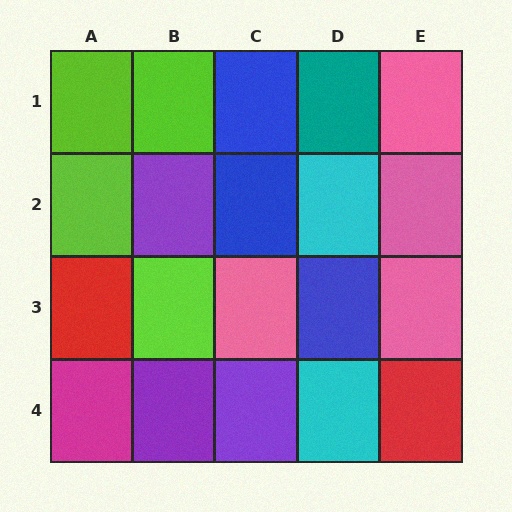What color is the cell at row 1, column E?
Pink.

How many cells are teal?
1 cell is teal.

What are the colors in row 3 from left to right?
Red, lime, pink, blue, pink.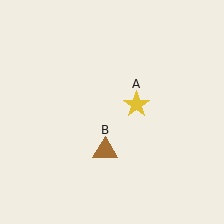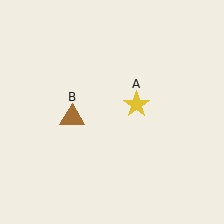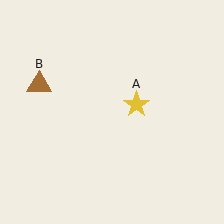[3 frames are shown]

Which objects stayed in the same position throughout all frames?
Yellow star (object A) remained stationary.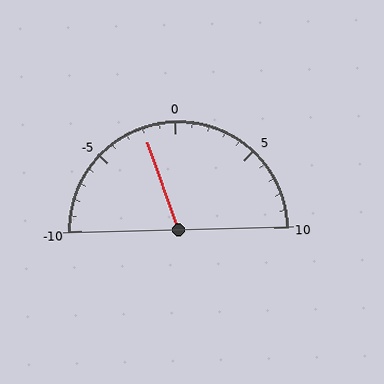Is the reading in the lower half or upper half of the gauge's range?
The reading is in the lower half of the range (-10 to 10).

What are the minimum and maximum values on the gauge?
The gauge ranges from -10 to 10.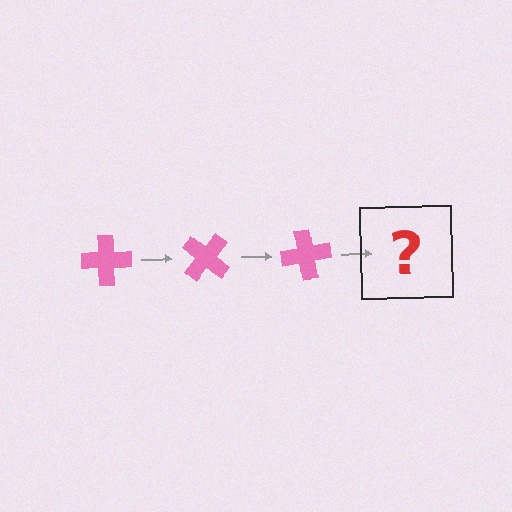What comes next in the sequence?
The next element should be a pink cross rotated 120 degrees.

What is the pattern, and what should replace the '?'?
The pattern is that the cross rotates 40 degrees each step. The '?' should be a pink cross rotated 120 degrees.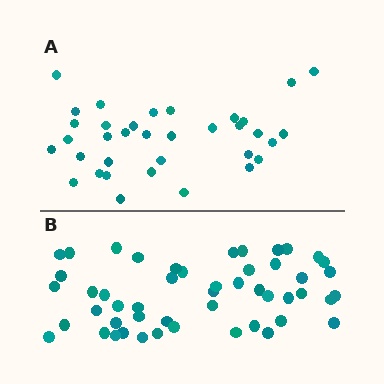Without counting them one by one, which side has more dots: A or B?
Region B (the bottom region) has more dots.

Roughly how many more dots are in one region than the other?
Region B has approximately 15 more dots than region A.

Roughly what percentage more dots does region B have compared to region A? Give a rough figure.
About 45% more.